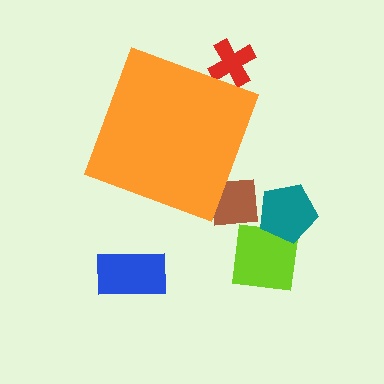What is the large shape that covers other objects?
An orange diamond.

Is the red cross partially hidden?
Yes, the red cross is partially hidden behind the orange diamond.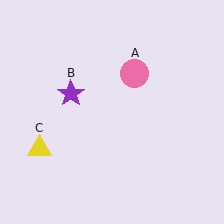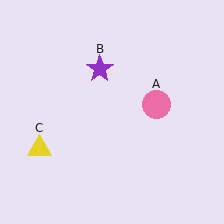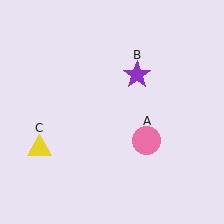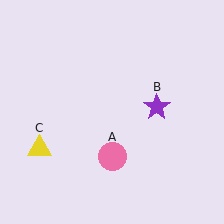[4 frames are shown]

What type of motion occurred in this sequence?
The pink circle (object A), purple star (object B) rotated clockwise around the center of the scene.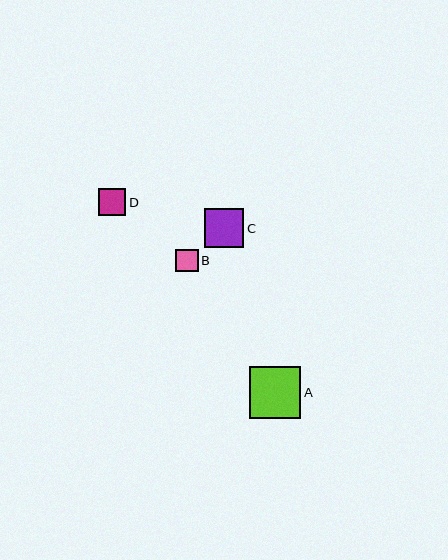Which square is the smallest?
Square B is the smallest with a size of approximately 22 pixels.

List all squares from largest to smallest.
From largest to smallest: A, C, D, B.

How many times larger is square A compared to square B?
Square A is approximately 2.3 times the size of square B.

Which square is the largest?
Square A is the largest with a size of approximately 51 pixels.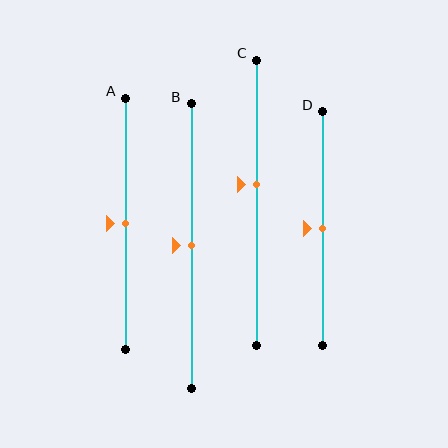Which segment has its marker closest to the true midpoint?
Segment A has its marker closest to the true midpoint.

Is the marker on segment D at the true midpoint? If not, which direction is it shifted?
Yes, the marker on segment D is at the true midpoint.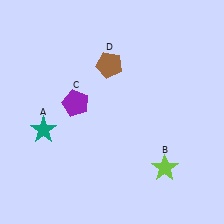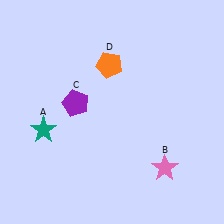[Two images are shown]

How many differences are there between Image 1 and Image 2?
There are 2 differences between the two images.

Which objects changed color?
B changed from lime to pink. D changed from brown to orange.